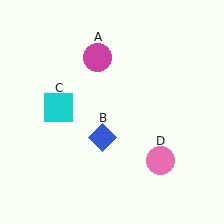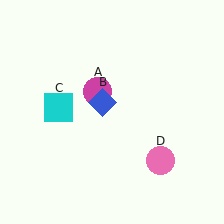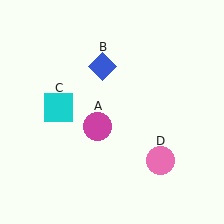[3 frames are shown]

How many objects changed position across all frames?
2 objects changed position: magenta circle (object A), blue diamond (object B).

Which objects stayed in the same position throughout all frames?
Cyan square (object C) and pink circle (object D) remained stationary.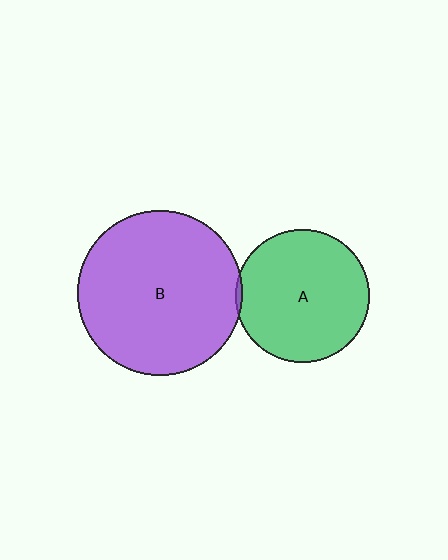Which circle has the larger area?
Circle B (purple).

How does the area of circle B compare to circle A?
Approximately 1.5 times.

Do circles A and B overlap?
Yes.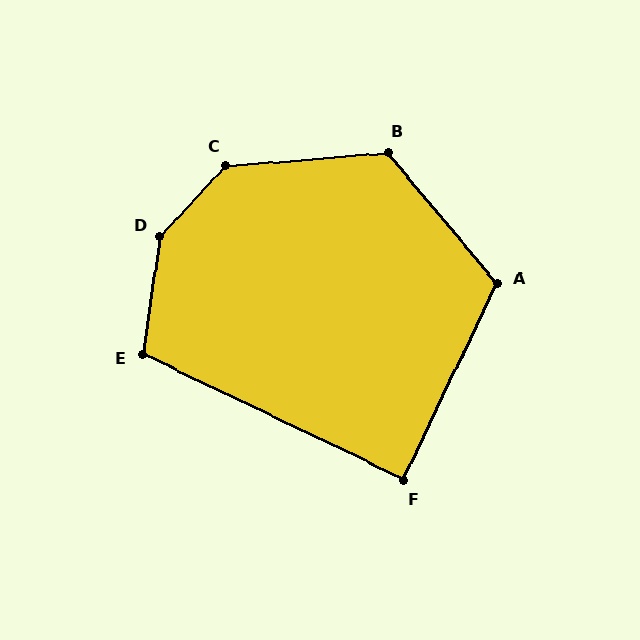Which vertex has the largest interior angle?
D, at approximately 145 degrees.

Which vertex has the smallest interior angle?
F, at approximately 90 degrees.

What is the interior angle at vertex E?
Approximately 108 degrees (obtuse).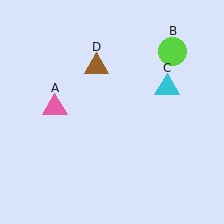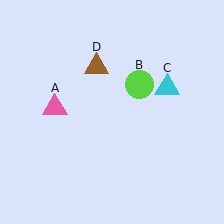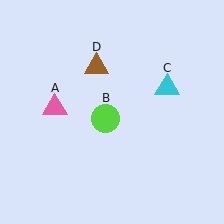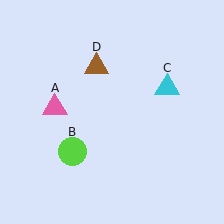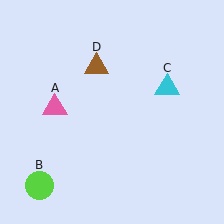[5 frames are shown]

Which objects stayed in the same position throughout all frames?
Pink triangle (object A) and cyan triangle (object C) and brown triangle (object D) remained stationary.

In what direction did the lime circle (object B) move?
The lime circle (object B) moved down and to the left.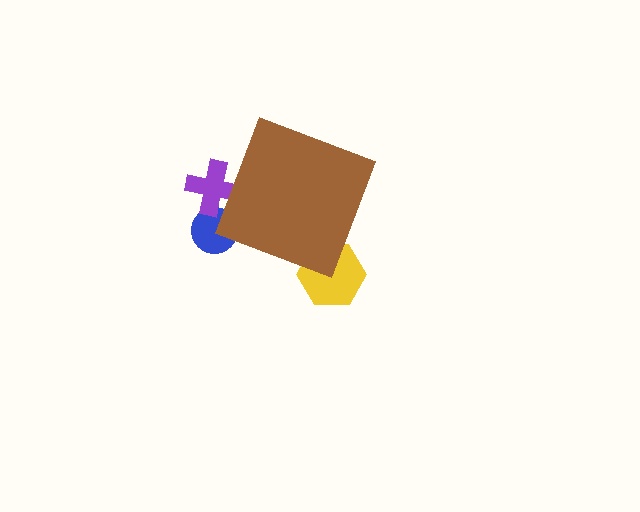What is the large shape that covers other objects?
A brown diamond.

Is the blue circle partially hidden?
Yes, the blue circle is partially hidden behind the brown diamond.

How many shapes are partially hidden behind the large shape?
3 shapes are partially hidden.